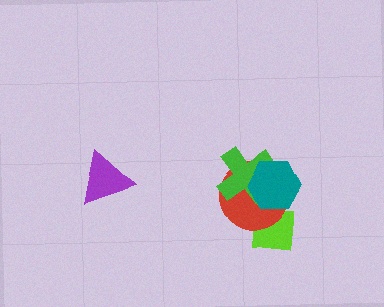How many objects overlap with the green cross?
2 objects overlap with the green cross.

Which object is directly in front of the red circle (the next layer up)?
The green cross is directly in front of the red circle.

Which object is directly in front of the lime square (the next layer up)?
The red circle is directly in front of the lime square.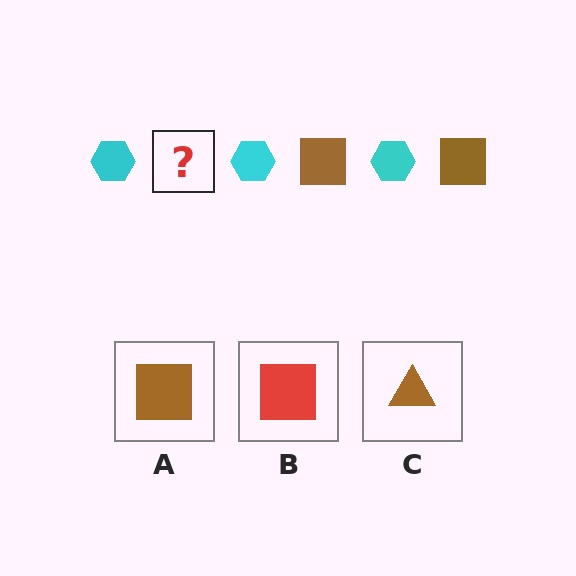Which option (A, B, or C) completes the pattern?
A.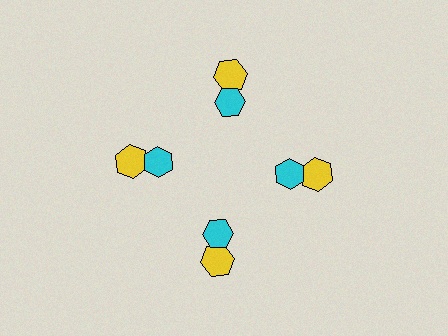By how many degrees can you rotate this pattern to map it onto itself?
The pattern maps onto itself every 90 degrees of rotation.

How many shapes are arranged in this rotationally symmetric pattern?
There are 8 shapes, arranged in 4 groups of 2.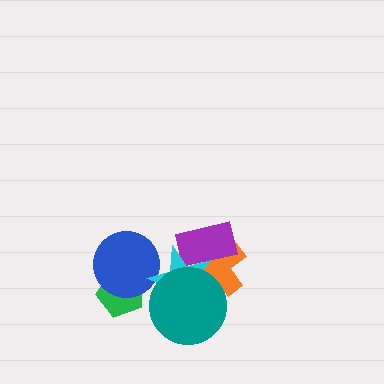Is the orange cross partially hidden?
Yes, it is partially covered by another shape.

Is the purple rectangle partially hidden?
Yes, it is partially covered by another shape.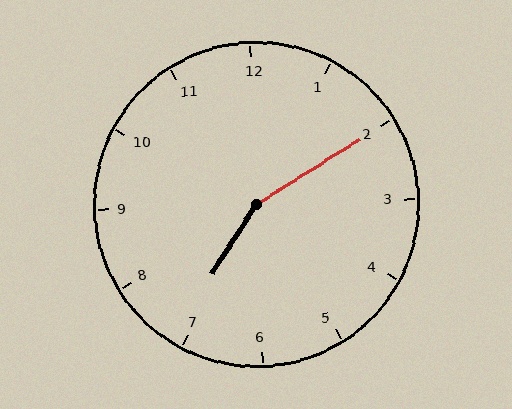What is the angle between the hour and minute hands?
Approximately 155 degrees.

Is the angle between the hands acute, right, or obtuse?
It is obtuse.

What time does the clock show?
7:10.